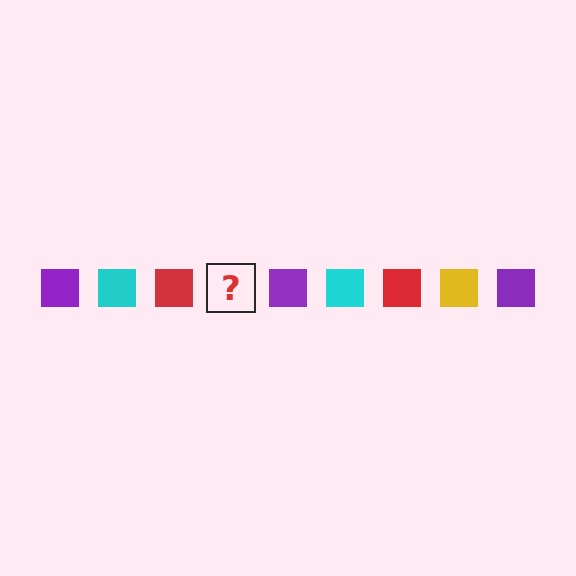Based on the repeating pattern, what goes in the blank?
The blank should be a yellow square.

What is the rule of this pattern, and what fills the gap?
The rule is that the pattern cycles through purple, cyan, red, yellow squares. The gap should be filled with a yellow square.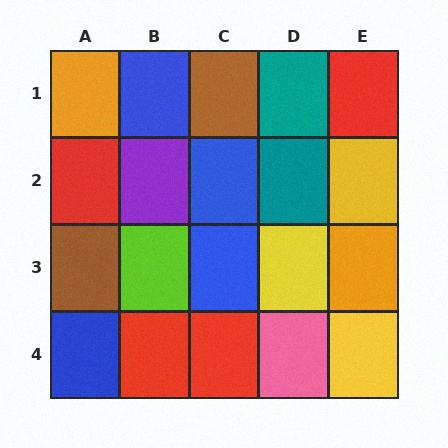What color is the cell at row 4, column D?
Pink.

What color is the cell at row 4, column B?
Red.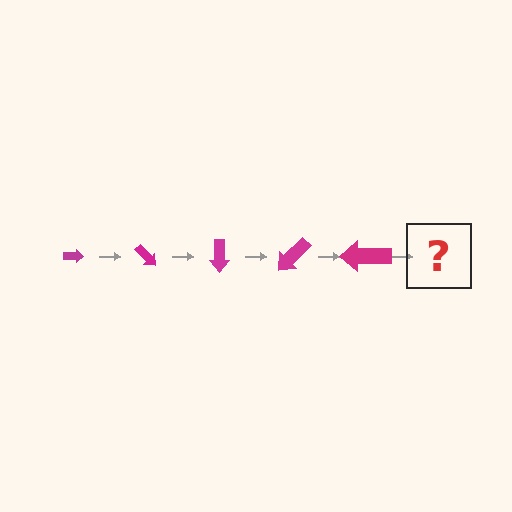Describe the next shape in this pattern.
It should be an arrow, larger than the previous one and rotated 225 degrees from the start.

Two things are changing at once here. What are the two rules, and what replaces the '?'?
The two rules are that the arrow grows larger each step and it rotates 45 degrees each step. The '?' should be an arrow, larger than the previous one and rotated 225 degrees from the start.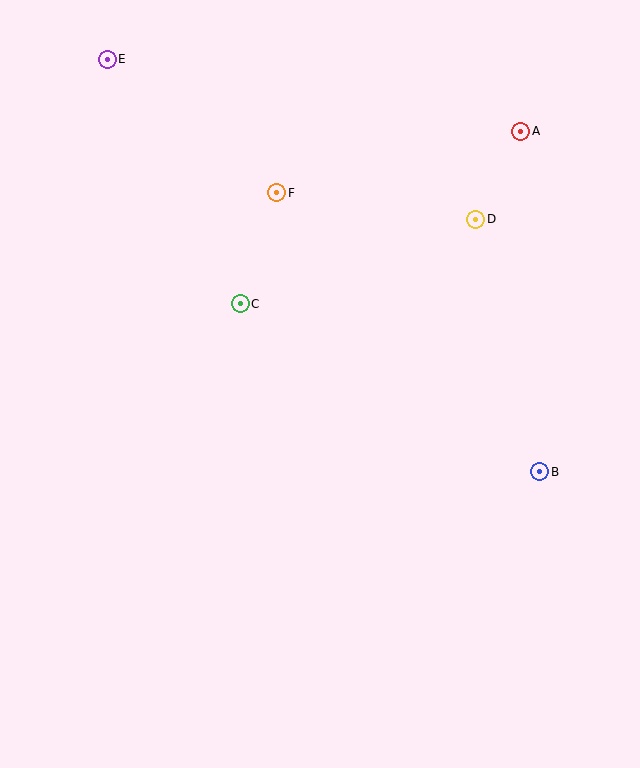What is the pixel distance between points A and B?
The distance between A and B is 341 pixels.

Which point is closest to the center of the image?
Point C at (240, 304) is closest to the center.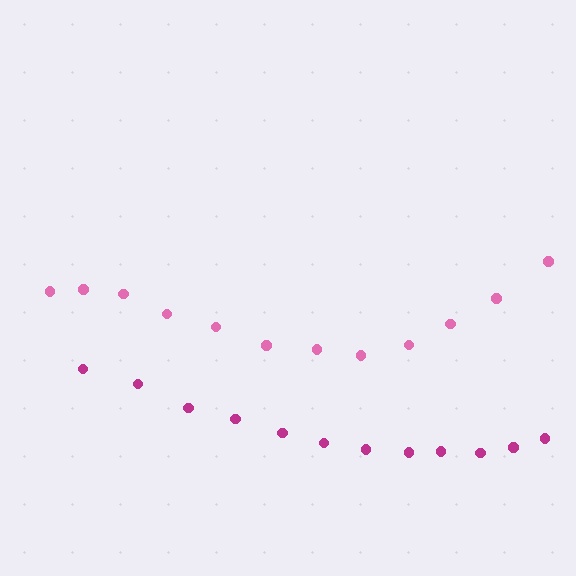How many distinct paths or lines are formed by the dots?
There are 2 distinct paths.